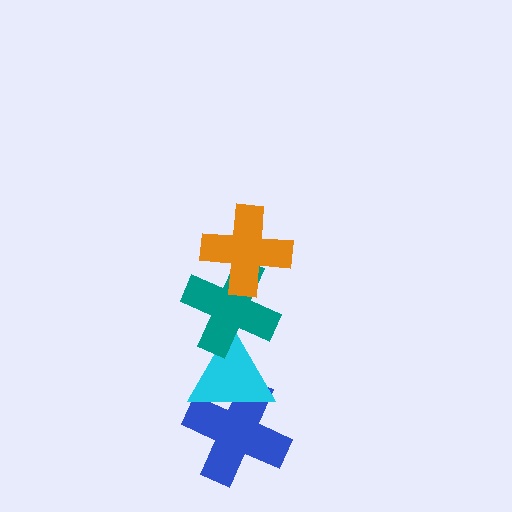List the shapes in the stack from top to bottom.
From top to bottom: the orange cross, the teal cross, the cyan triangle, the blue cross.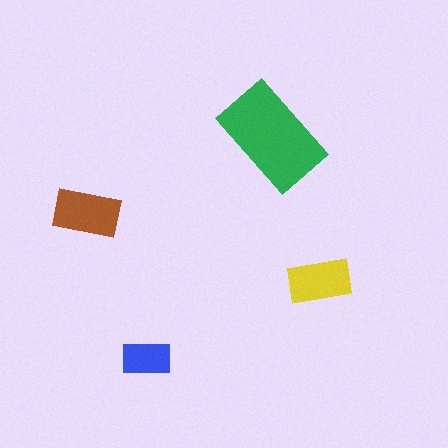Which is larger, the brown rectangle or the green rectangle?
The green one.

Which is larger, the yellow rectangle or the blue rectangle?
The yellow one.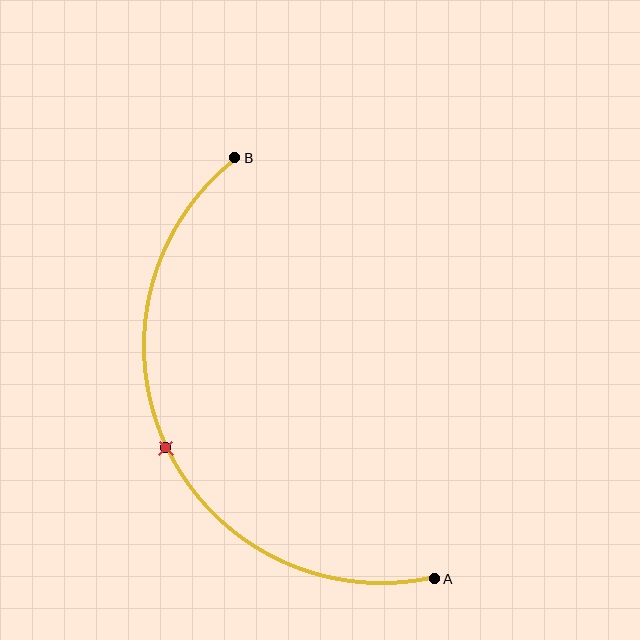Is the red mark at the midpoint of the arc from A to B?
Yes. The red mark lies on the arc at equal arc-length from both A and B — it is the arc midpoint.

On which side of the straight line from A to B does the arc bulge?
The arc bulges to the left of the straight line connecting A and B.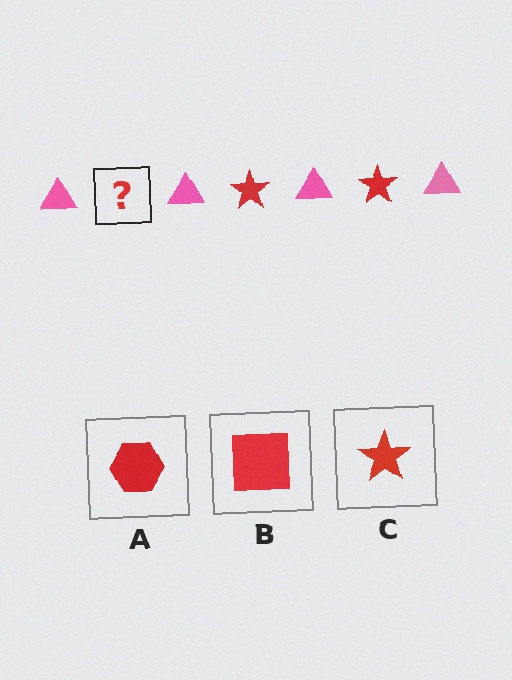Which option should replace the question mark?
Option C.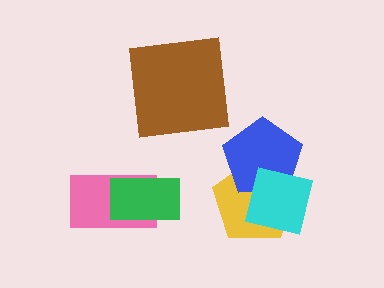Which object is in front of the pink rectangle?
The green rectangle is in front of the pink rectangle.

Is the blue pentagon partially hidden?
Yes, it is partially covered by another shape.